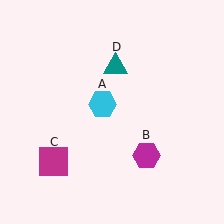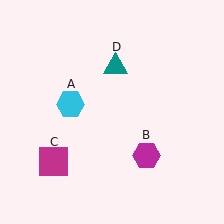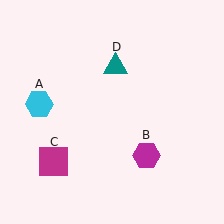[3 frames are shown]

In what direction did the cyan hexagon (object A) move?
The cyan hexagon (object A) moved left.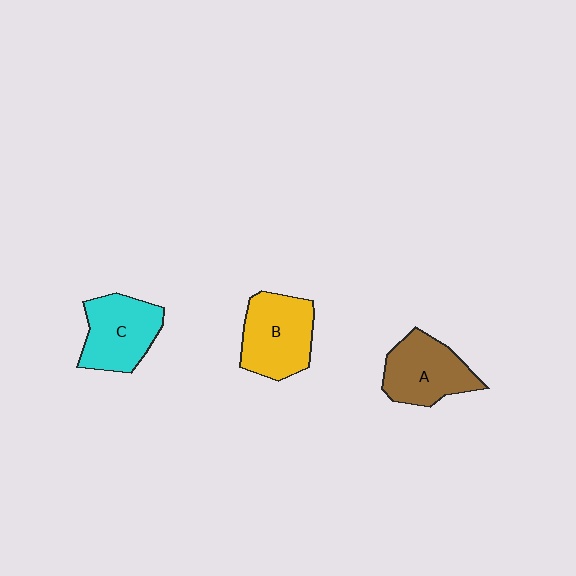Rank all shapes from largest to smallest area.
From largest to smallest: B (yellow), C (cyan), A (brown).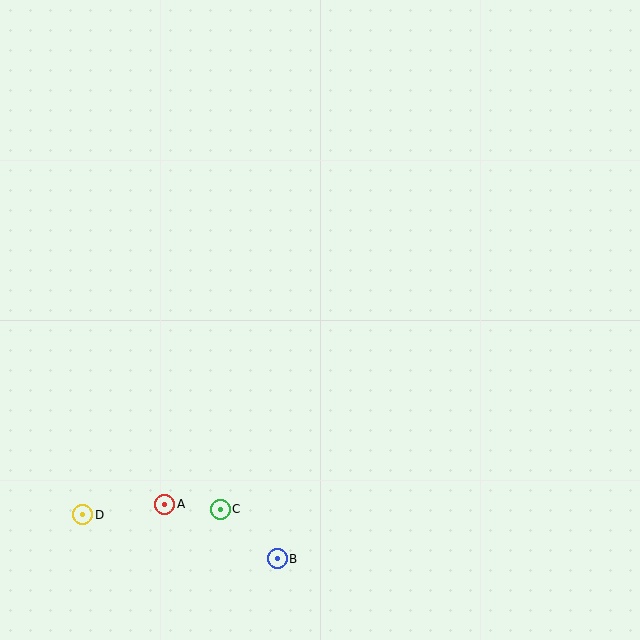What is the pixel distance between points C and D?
The distance between C and D is 138 pixels.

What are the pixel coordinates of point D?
Point D is at (83, 515).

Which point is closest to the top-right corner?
Point C is closest to the top-right corner.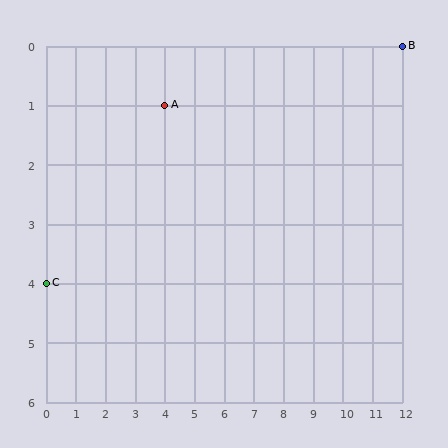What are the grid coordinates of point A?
Point A is at grid coordinates (4, 1).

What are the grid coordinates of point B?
Point B is at grid coordinates (12, 0).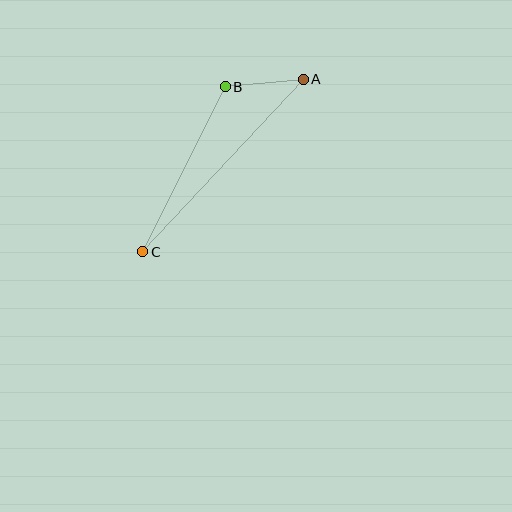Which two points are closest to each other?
Points A and B are closest to each other.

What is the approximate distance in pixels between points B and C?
The distance between B and C is approximately 185 pixels.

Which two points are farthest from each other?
Points A and C are farthest from each other.